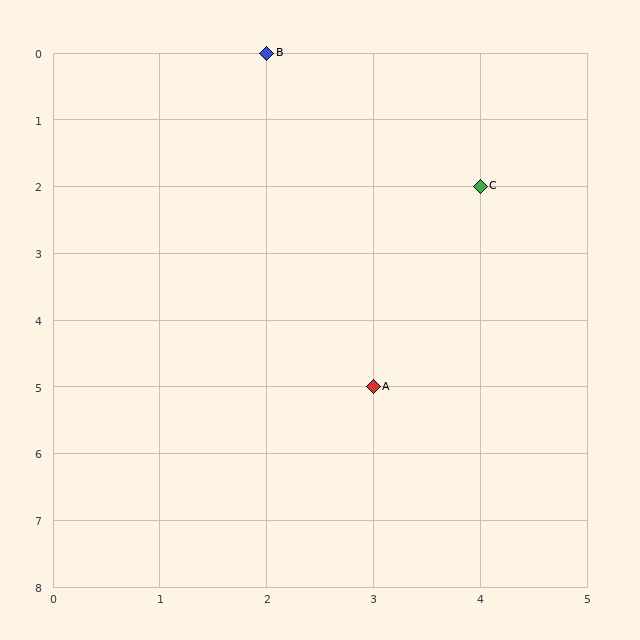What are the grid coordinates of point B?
Point B is at grid coordinates (2, 0).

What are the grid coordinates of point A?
Point A is at grid coordinates (3, 5).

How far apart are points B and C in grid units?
Points B and C are 2 columns and 2 rows apart (about 2.8 grid units diagonally).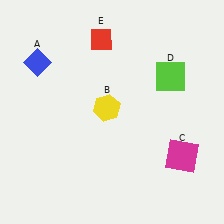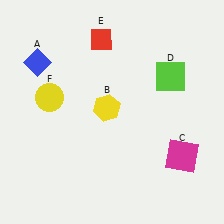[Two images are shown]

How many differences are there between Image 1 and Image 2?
There is 1 difference between the two images.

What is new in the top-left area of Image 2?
A yellow circle (F) was added in the top-left area of Image 2.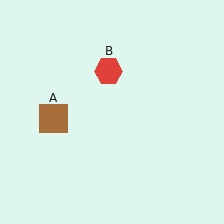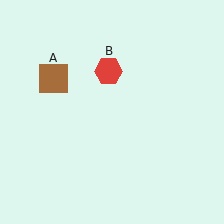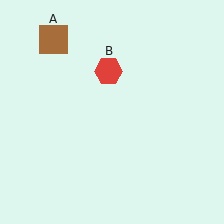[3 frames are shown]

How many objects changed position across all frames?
1 object changed position: brown square (object A).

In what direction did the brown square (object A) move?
The brown square (object A) moved up.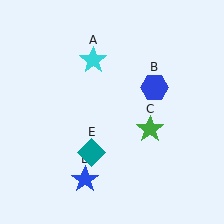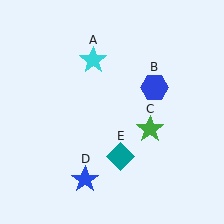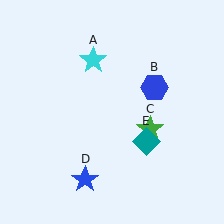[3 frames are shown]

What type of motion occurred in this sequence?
The teal diamond (object E) rotated counterclockwise around the center of the scene.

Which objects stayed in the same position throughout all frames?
Cyan star (object A) and blue hexagon (object B) and green star (object C) and blue star (object D) remained stationary.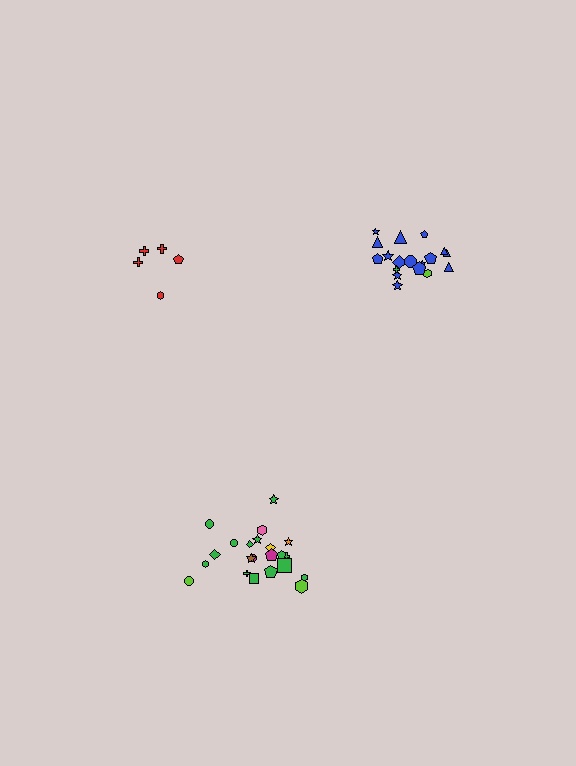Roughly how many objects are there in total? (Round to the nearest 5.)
Roughly 45 objects in total.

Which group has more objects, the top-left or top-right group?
The top-right group.